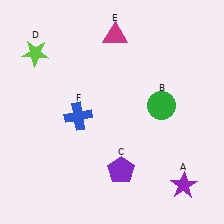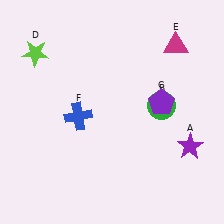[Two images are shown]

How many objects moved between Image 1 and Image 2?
3 objects moved between the two images.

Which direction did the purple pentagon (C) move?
The purple pentagon (C) moved up.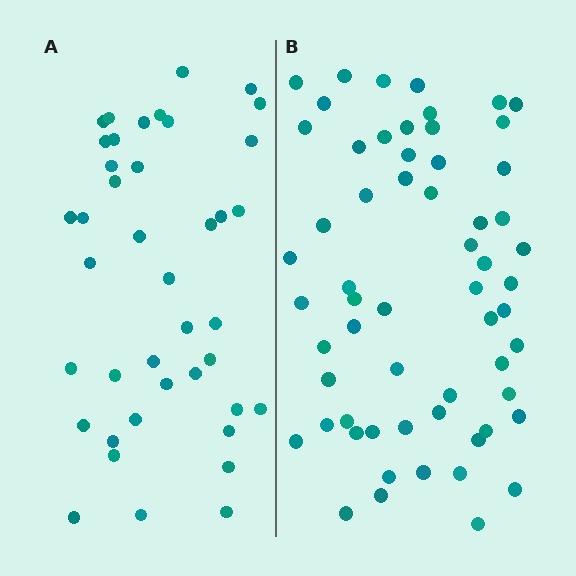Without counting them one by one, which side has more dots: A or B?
Region B (the right region) has more dots.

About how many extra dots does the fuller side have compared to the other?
Region B has approximately 20 more dots than region A.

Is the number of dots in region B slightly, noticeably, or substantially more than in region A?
Region B has substantially more. The ratio is roughly 1.5 to 1.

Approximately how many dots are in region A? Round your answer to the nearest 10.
About 40 dots. (The exact count is 41, which rounds to 40.)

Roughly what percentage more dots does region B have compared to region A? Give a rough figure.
About 45% more.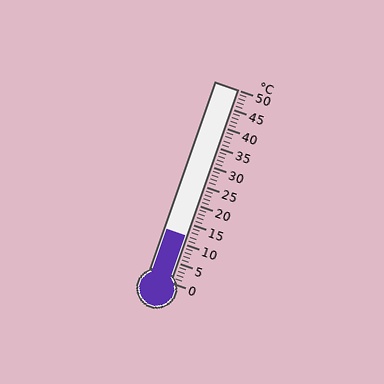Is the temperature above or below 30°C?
The temperature is below 30°C.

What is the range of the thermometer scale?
The thermometer scale ranges from 0°C to 50°C.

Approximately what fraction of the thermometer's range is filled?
The thermometer is filled to approximately 25% of its range.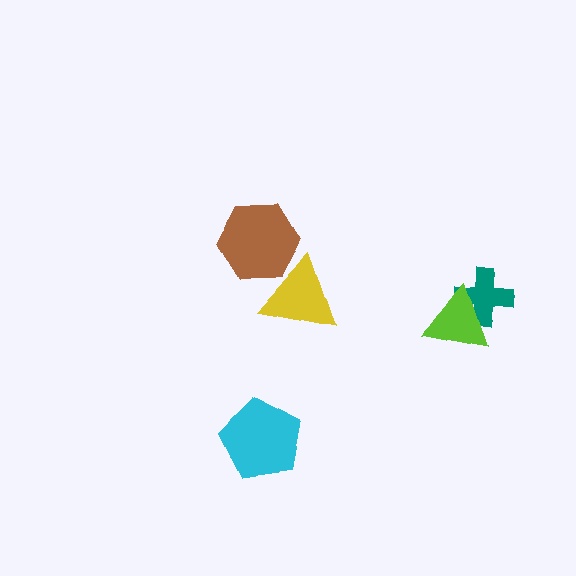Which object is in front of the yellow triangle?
The brown hexagon is in front of the yellow triangle.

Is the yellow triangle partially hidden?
Yes, it is partially covered by another shape.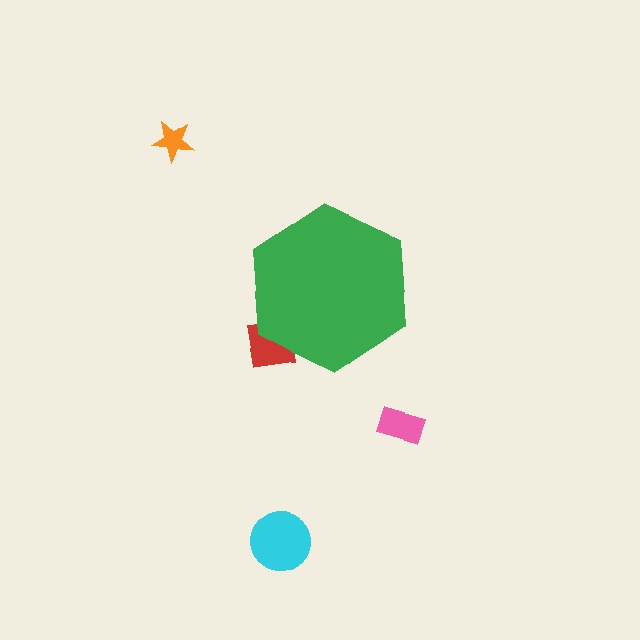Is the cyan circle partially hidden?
No, the cyan circle is fully visible.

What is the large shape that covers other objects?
A green hexagon.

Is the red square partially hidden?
Yes, the red square is partially hidden behind the green hexagon.